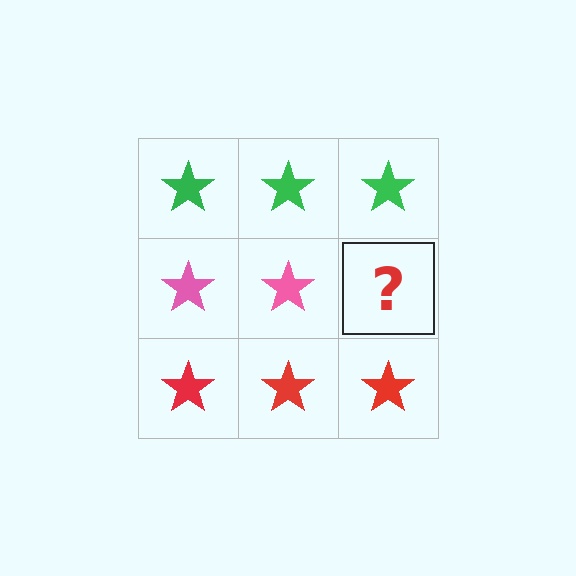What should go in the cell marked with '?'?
The missing cell should contain a pink star.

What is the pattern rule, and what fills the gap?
The rule is that each row has a consistent color. The gap should be filled with a pink star.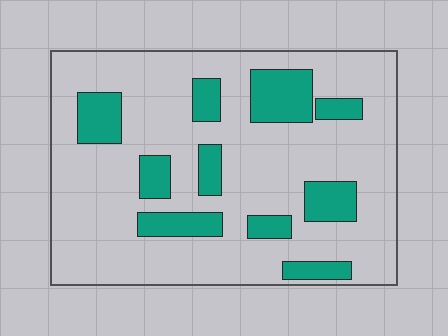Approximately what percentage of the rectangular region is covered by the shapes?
Approximately 20%.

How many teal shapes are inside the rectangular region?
10.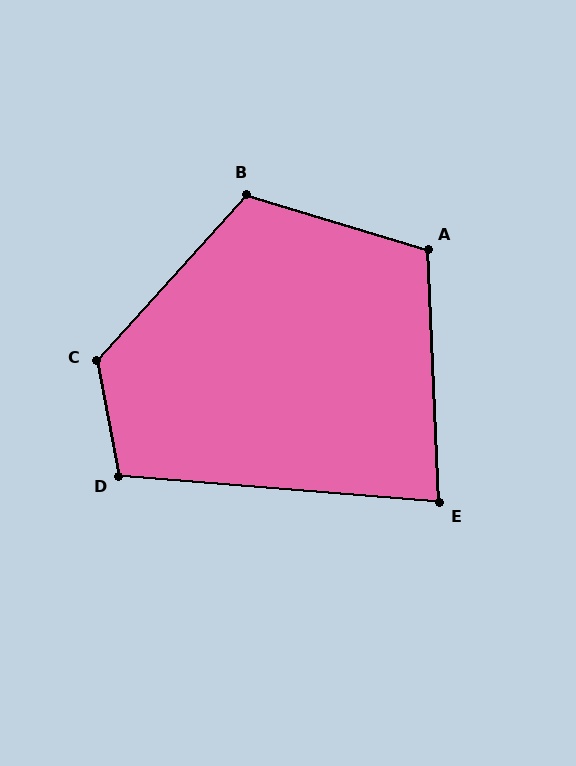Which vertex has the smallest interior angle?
E, at approximately 83 degrees.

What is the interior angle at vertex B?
Approximately 115 degrees (obtuse).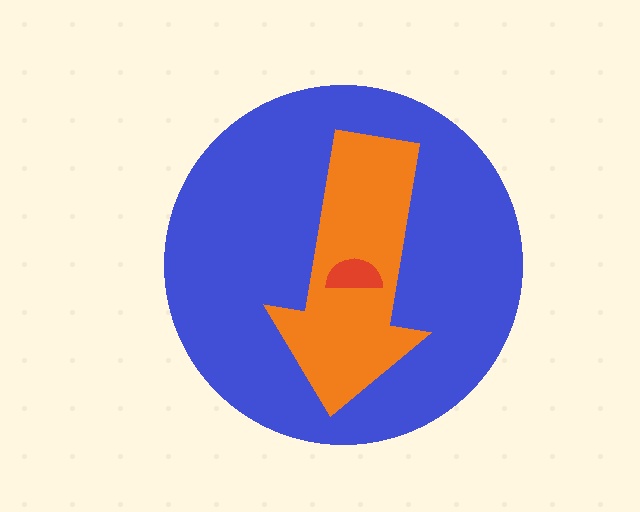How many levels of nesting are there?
3.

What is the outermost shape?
The blue circle.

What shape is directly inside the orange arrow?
The red semicircle.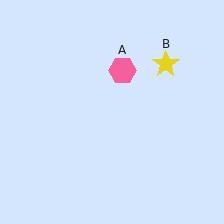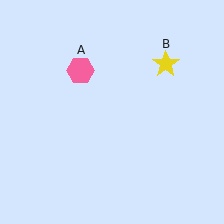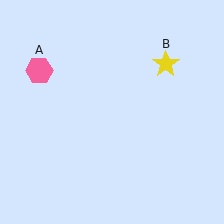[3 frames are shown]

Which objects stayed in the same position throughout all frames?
Yellow star (object B) remained stationary.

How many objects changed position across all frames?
1 object changed position: pink hexagon (object A).